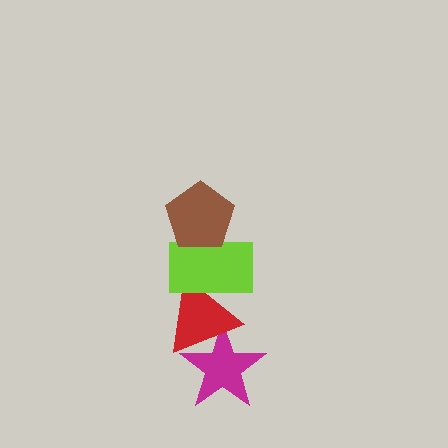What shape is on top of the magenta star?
The red triangle is on top of the magenta star.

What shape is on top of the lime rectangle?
The brown pentagon is on top of the lime rectangle.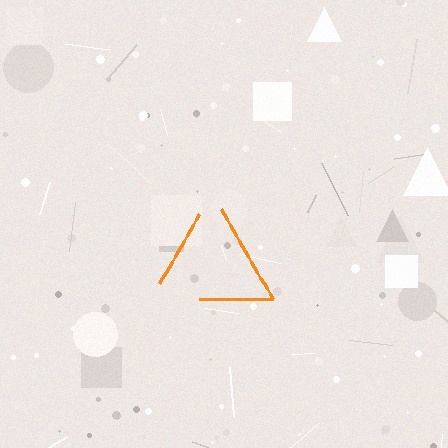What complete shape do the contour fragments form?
The contour fragments form a triangle.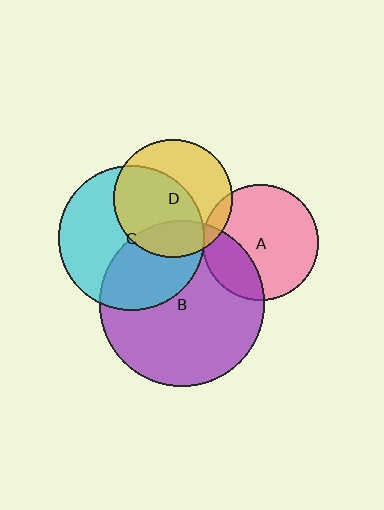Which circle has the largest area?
Circle B (purple).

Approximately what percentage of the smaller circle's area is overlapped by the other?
Approximately 10%.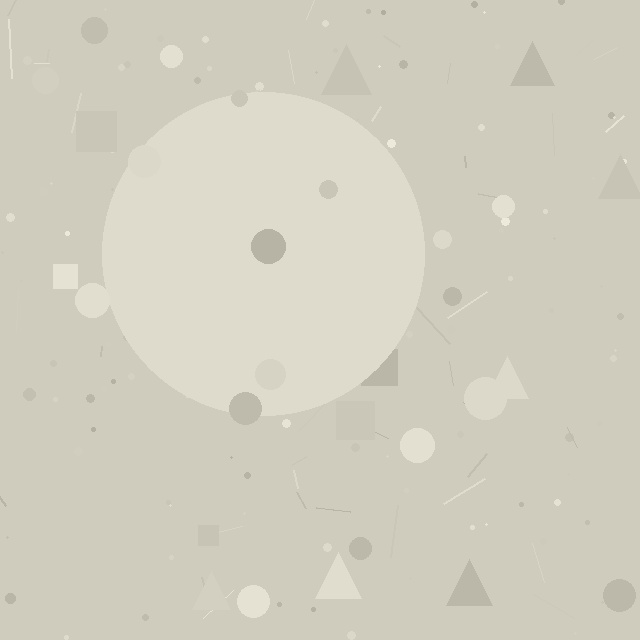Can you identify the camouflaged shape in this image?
The camouflaged shape is a circle.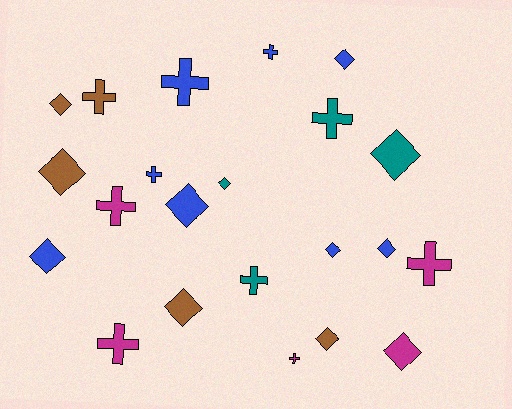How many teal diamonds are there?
There are 2 teal diamonds.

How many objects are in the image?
There are 22 objects.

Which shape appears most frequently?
Diamond, with 12 objects.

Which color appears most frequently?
Blue, with 8 objects.